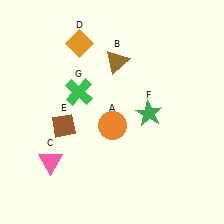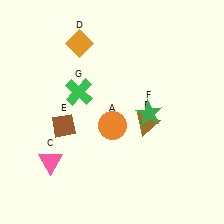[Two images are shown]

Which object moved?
The brown triangle (B) moved down.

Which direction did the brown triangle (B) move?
The brown triangle (B) moved down.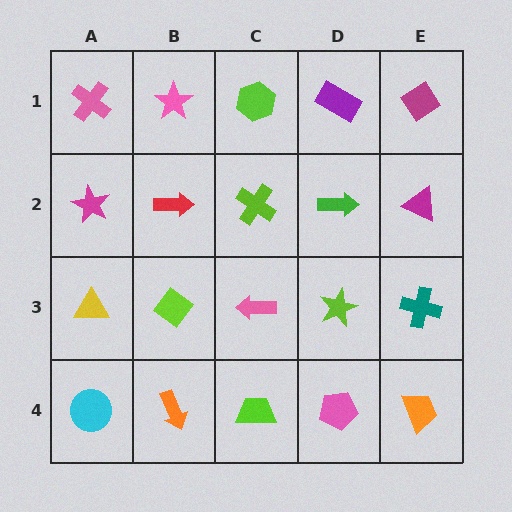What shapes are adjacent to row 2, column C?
A lime hexagon (row 1, column C), a pink arrow (row 3, column C), a red arrow (row 2, column B), a green arrow (row 2, column D).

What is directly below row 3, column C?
A lime trapezoid.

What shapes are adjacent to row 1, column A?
A magenta star (row 2, column A), a pink star (row 1, column B).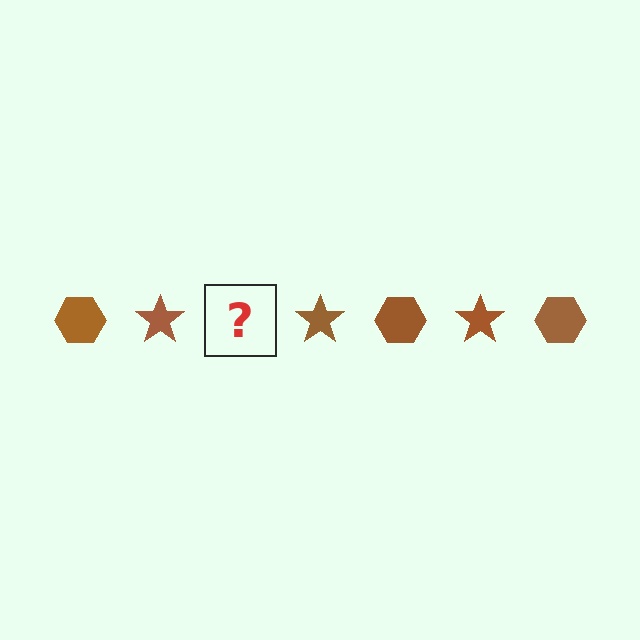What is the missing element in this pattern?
The missing element is a brown hexagon.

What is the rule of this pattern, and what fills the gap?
The rule is that the pattern cycles through hexagon, star shapes in brown. The gap should be filled with a brown hexagon.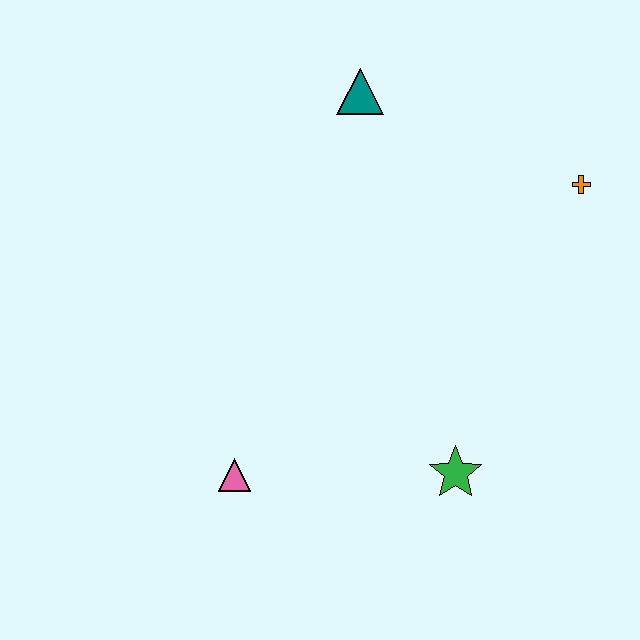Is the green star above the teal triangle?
No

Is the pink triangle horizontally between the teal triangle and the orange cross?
No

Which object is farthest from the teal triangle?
The pink triangle is farthest from the teal triangle.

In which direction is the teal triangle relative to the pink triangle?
The teal triangle is above the pink triangle.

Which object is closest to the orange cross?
The teal triangle is closest to the orange cross.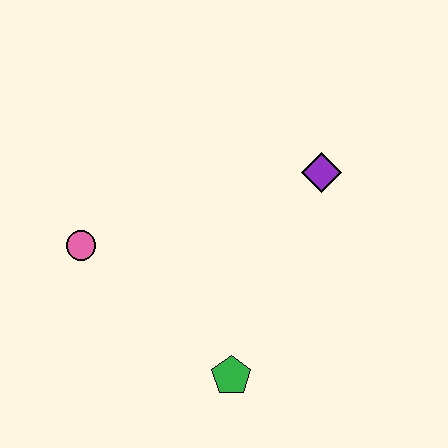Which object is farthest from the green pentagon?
The purple diamond is farthest from the green pentagon.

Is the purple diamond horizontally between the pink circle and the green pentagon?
No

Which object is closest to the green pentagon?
The pink circle is closest to the green pentagon.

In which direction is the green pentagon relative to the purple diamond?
The green pentagon is below the purple diamond.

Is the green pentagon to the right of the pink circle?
Yes